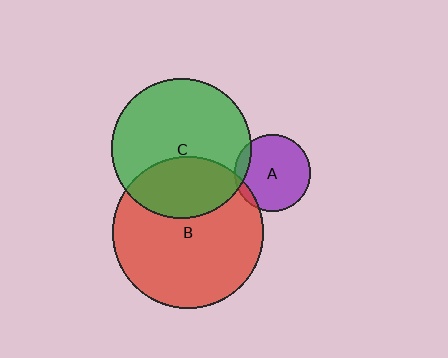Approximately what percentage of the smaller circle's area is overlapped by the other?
Approximately 10%.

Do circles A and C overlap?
Yes.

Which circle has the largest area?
Circle B (red).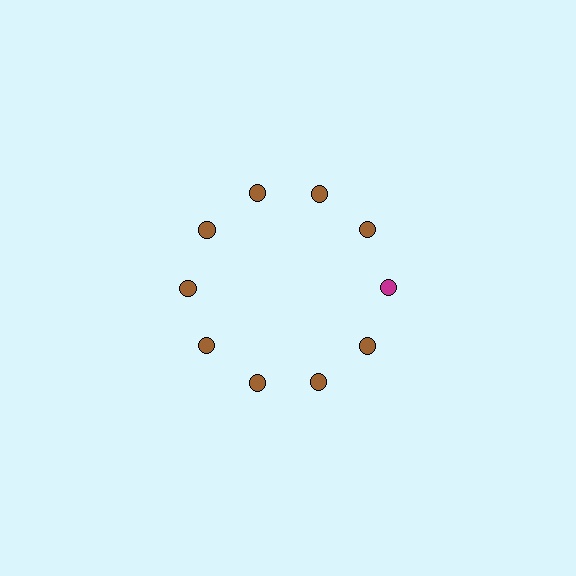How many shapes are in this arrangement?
There are 10 shapes arranged in a ring pattern.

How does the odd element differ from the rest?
It has a different color: magenta instead of brown.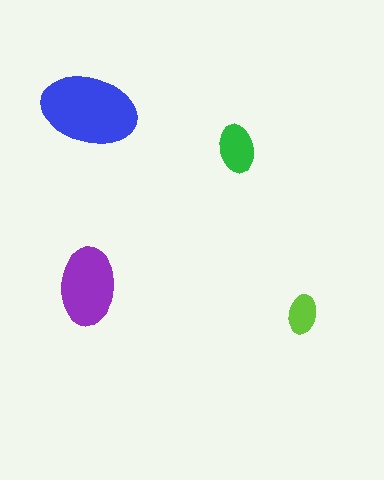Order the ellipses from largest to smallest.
the blue one, the purple one, the green one, the lime one.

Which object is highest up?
The blue ellipse is topmost.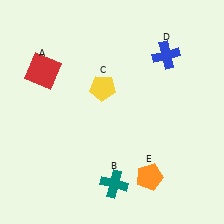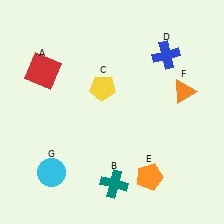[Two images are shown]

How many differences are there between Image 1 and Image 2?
There are 2 differences between the two images.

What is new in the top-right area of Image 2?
An orange triangle (F) was added in the top-right area of Image 2.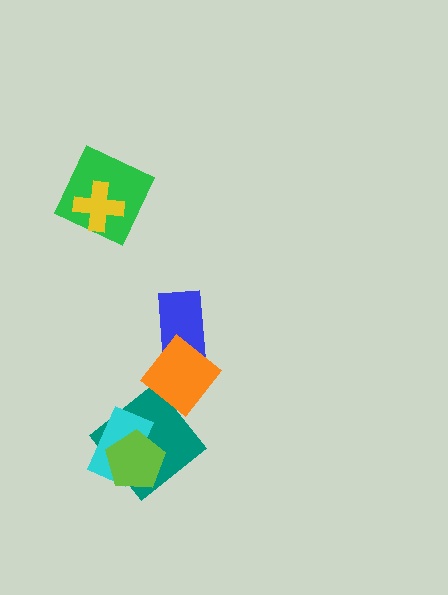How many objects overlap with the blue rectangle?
1 object overlaps with the blue rectangle.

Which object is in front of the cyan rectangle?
The lime pentagon is in front of the cyan rectangle.